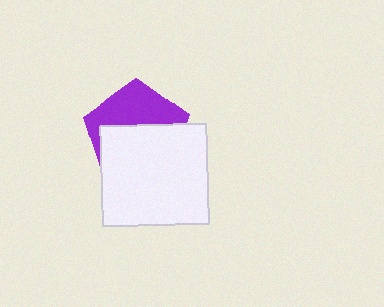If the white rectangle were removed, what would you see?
You would see the complete purple pentagon.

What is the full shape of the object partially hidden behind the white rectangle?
The partially hidden object is a purple pentagon.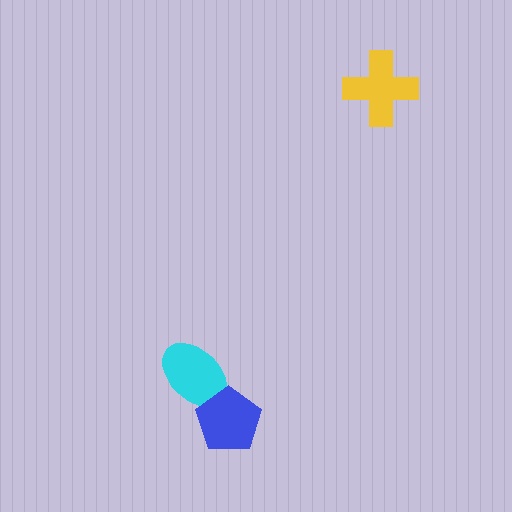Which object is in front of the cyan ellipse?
The blue pentagon is in front of the cyan ellipse.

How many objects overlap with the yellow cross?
0 objects overlap with the yellow cross.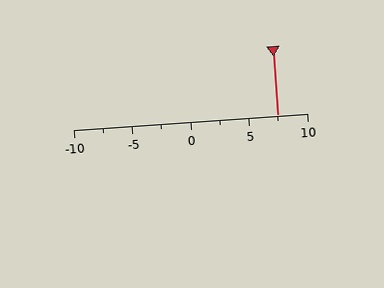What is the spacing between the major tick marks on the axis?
The major ticks are spaced 5 apart.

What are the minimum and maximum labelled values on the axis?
The axis runs from -10 to 10.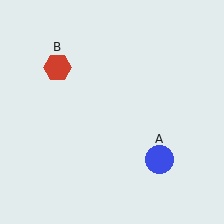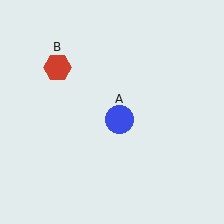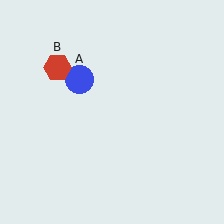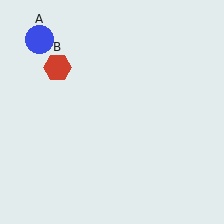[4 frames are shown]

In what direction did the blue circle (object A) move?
The blue circle (object A) moved up and to the left.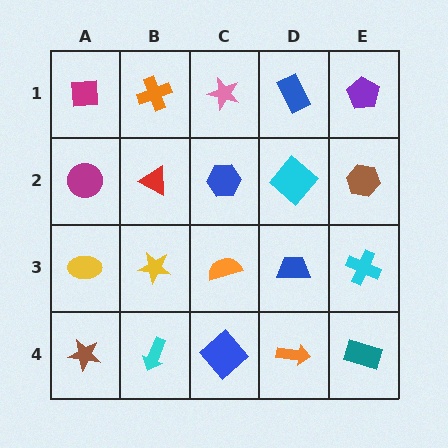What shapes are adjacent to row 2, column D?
A blue rectangle (row 1, column D), a blue trapezoid (row 3, column D), a blue hexagon (row 2, column C), a brown hexagon (row 2, column E).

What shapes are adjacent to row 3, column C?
A blue hexagon (row 2, column C), a blue diamond (row 4, column C), a yellow star (row 3, column B), a blue trapezoid (row 3, column D).